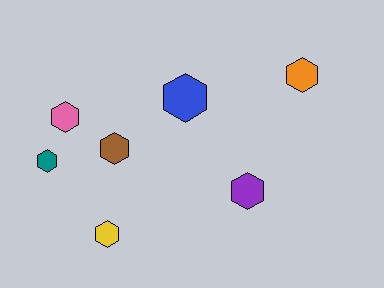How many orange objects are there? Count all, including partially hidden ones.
There is 1 orange object.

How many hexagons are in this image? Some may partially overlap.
There are 7 hexagons.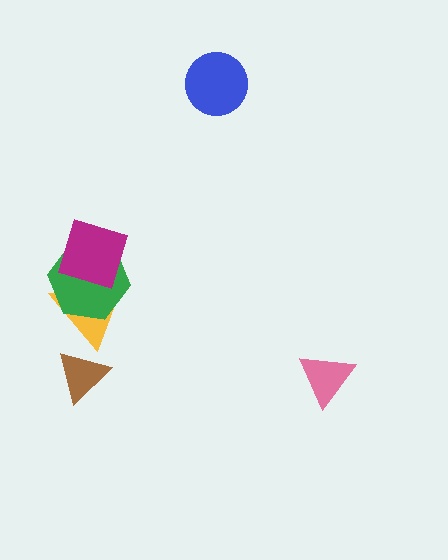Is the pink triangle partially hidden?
No, no other shape covers it.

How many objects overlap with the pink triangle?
0 objects overlap with the pink triangle.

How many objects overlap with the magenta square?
2 objects overlap with the magenta square.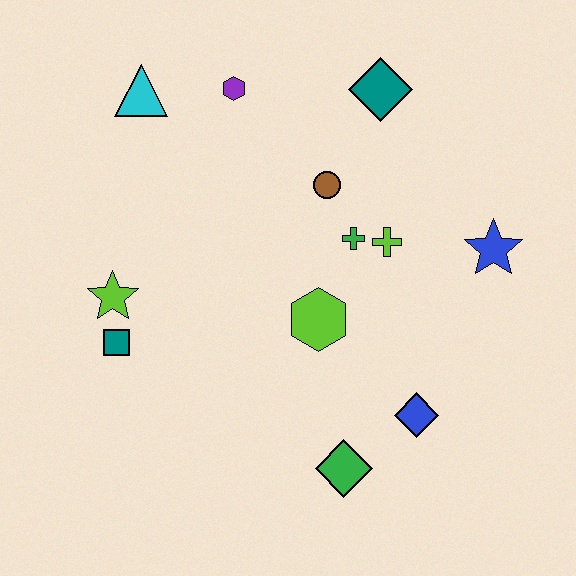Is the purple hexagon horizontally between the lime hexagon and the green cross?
No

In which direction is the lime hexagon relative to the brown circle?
The lime hexagon is below the brown circle.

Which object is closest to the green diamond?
The blue diamond is closest to the green diamond.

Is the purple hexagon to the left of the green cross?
Yes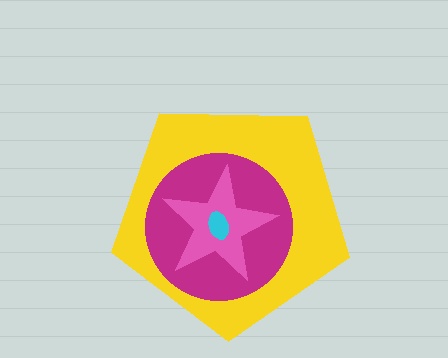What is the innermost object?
The cyan ellipse.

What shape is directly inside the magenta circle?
The pink star.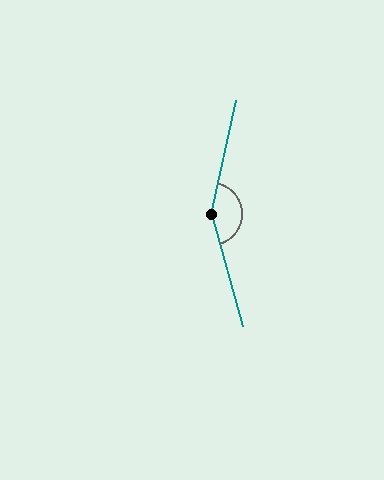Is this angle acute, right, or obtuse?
It is obtuse.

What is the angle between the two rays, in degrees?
Approximately 152 degrees.